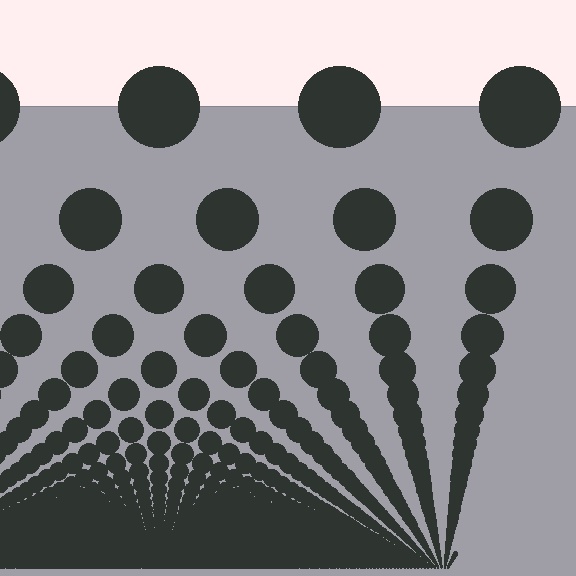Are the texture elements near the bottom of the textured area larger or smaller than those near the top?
Smaller. The gradient is inverted — elements near the bottom are smaller and denser.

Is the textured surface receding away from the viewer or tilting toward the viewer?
The surface appears to tilt toward the viewer. Texture elements get larger and sparser toward the top.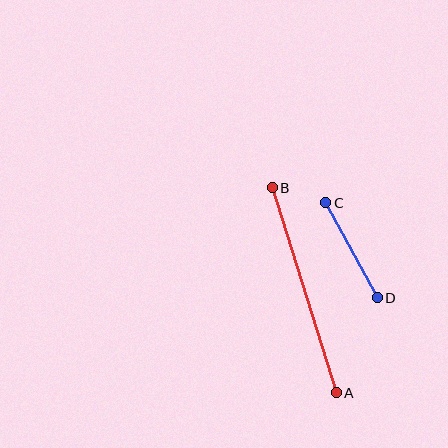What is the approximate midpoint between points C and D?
The midpoint is at approximately (352, 250) pixels.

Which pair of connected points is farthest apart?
Points A and B are farthest apart.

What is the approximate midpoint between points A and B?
The midpoint is at approximately (304, 290) pixels.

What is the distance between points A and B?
The distance is approximately 215 pixels.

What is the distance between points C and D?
The distance is approximately 108 pixels.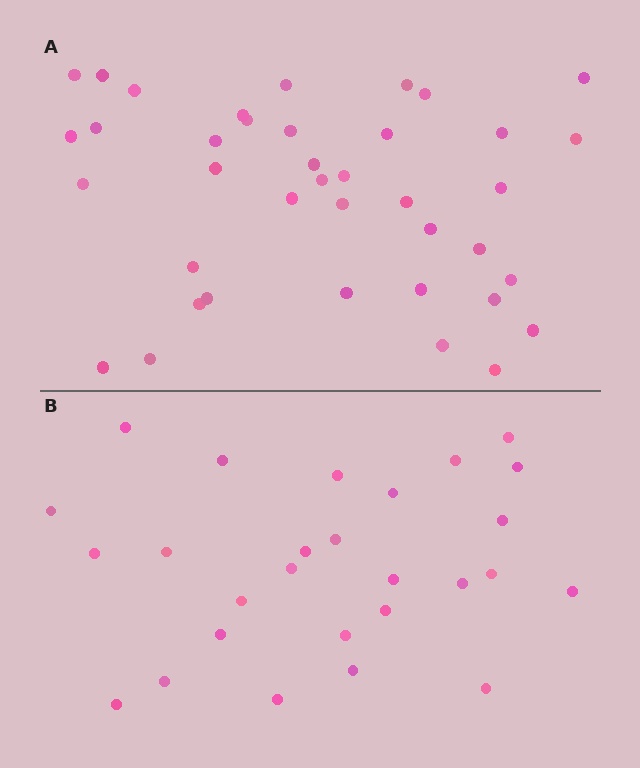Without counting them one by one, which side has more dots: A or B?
Region A (the top region) has more dots.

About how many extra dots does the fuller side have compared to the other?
Region A has roughly 12 or so more dots than region B.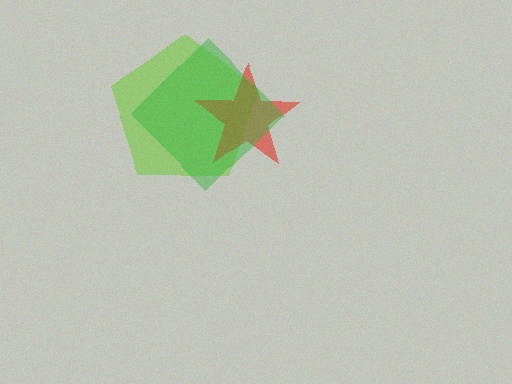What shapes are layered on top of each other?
The layered shapes are: a lime pentagon, a red star, a green diamond.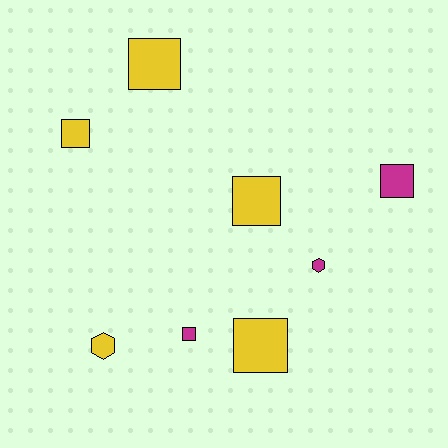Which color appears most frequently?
Yellow, with 5 objects.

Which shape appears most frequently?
Square, with 6 objects.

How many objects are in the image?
There are 8 objects.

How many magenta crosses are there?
There are no magenta crosses.